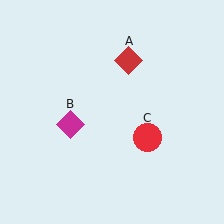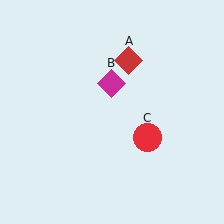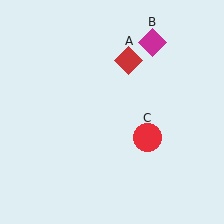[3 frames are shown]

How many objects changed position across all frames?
1 object changed position: magenta diamond (object B).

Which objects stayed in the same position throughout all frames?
Red diamond (object A) and red circle (object C) remained stationary.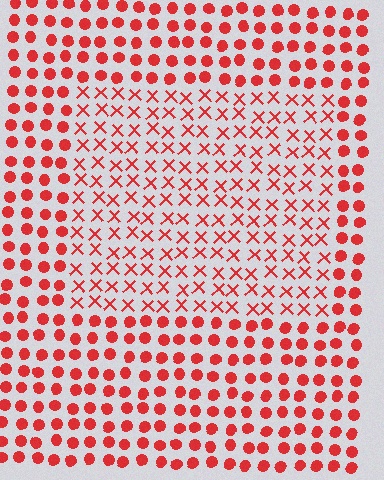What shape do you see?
I see a rectangle.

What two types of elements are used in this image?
The image uses X marks inside the rectangle region and circles outside it.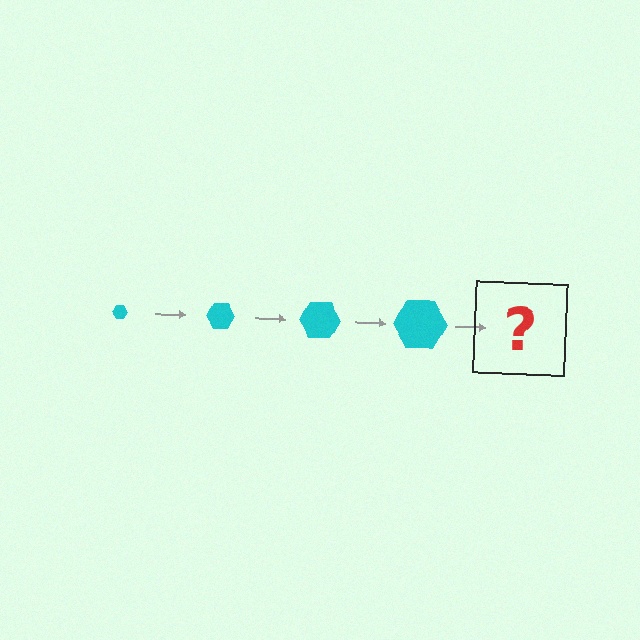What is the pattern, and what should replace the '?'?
The pattern is that the hexagon gets progressively larger each step. The '?' should be a cyan hexagon, larger than the previous one.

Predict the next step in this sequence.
The next step is a cyan hexagon, larger than the previous one.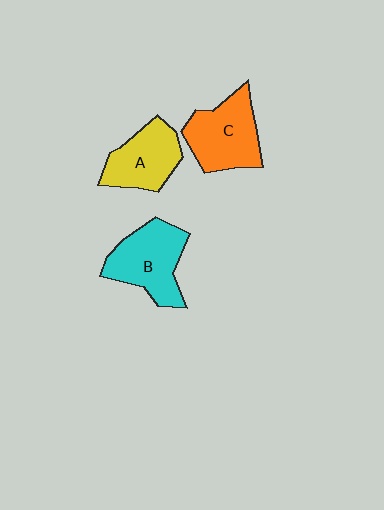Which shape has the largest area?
Shape B (cyan).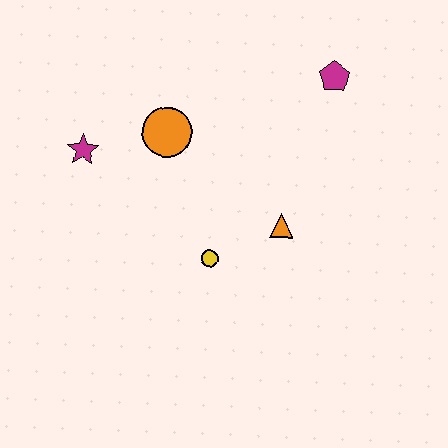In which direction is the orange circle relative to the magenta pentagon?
The orange circle is to the left of the magenta pentagon.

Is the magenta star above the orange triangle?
Yes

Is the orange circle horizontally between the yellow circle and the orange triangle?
No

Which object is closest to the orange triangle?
The yellow circle is closest to the orange triangle.